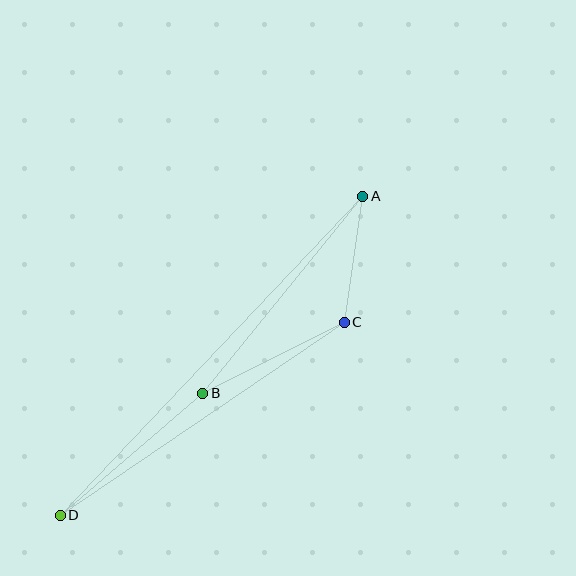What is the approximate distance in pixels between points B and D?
The distance between B and D is approximately 188 pixels.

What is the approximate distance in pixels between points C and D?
The distance between C and D is approximately 344 pixels.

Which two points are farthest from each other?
Points A and D are farthest from each other.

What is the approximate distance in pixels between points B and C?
The distance between B and C is approximately 158 pixels.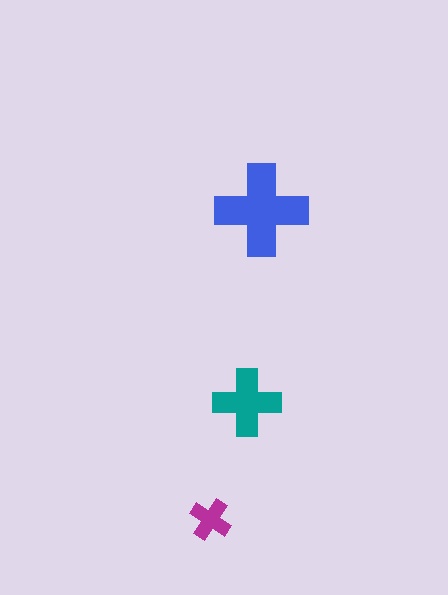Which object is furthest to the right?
The blue cross is rightmost.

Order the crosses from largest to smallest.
the blue one, the teal one, the magenta one.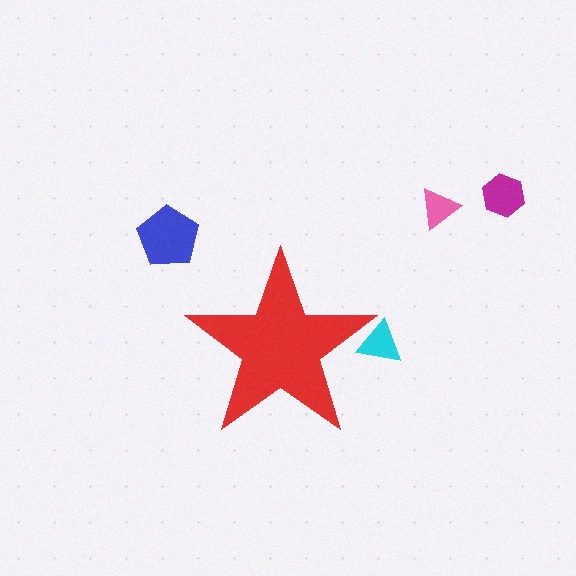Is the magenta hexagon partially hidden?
No, the magenta hexagon is fully visible.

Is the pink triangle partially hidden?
No, the pink triangle is fully visible.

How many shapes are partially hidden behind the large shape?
1 shape is partially hidden.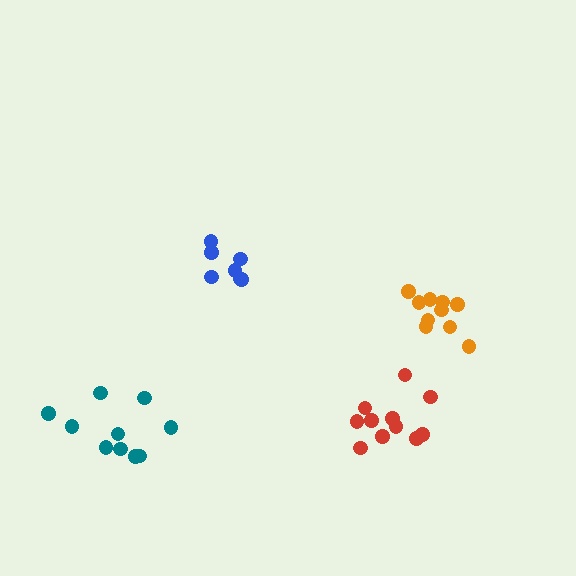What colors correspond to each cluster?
The clusters are colored: teal, red, blue, orange.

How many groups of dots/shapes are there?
There are 4 groups.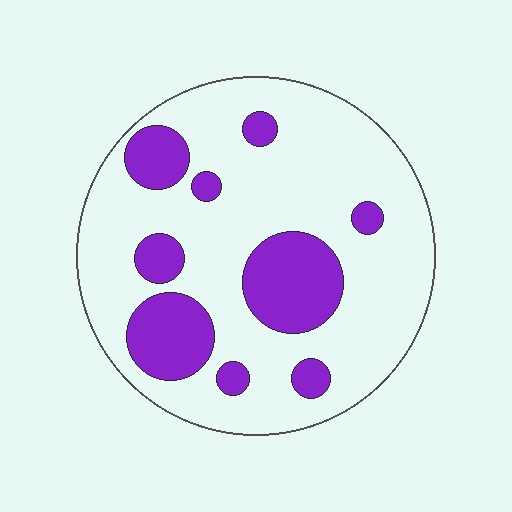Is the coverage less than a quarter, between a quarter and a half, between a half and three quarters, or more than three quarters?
Less than a quarter.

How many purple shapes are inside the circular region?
9.